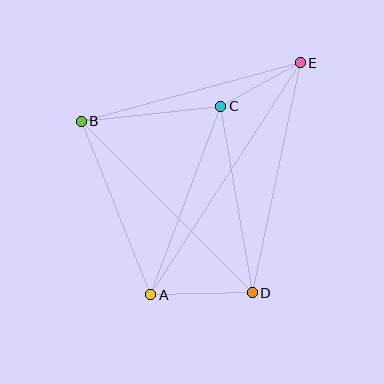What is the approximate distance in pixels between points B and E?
The distance between B and E is approximately 227 pixels.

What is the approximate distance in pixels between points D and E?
The distance between D and E is approximately 235 pixels.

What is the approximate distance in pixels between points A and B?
The distance between A and B is approximately 187 pixels.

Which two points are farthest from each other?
Points A and E are farthest from each other.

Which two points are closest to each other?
Points C and E are closest to each other.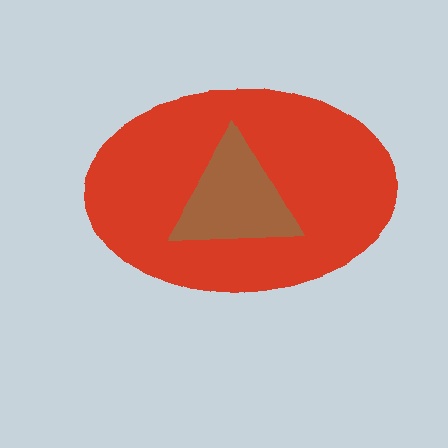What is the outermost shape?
The red ellipse.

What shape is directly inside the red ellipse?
The brown triangle.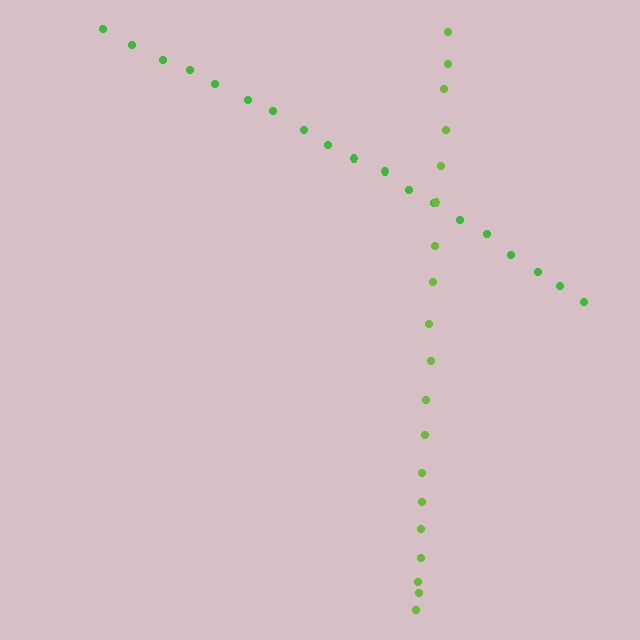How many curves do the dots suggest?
There are 2 distinct paths.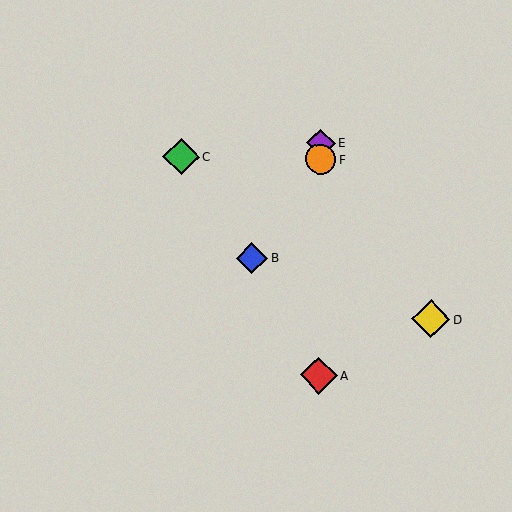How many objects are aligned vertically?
3 objects (A, E, F) are aligned vertically.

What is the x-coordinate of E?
Object E is at x≈321.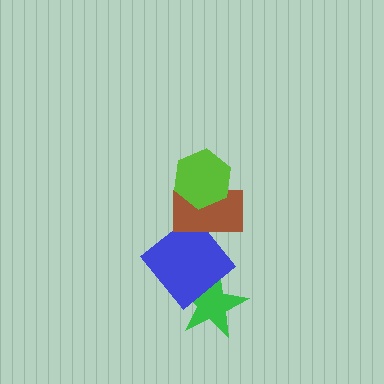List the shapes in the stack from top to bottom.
From top to bottom: the lime hexagon, the brown rectangle, the blue diamond, the green star.